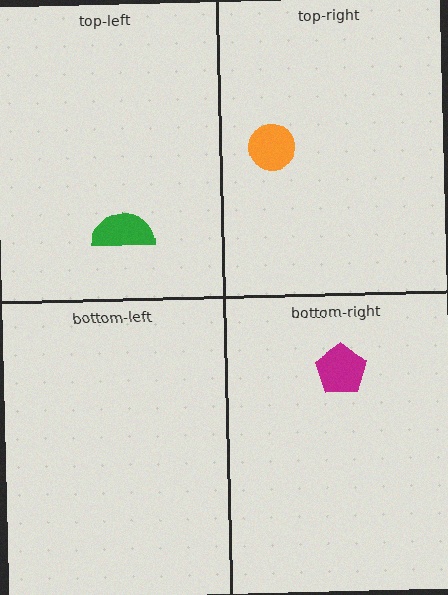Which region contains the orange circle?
The top-right region.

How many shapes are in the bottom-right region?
1.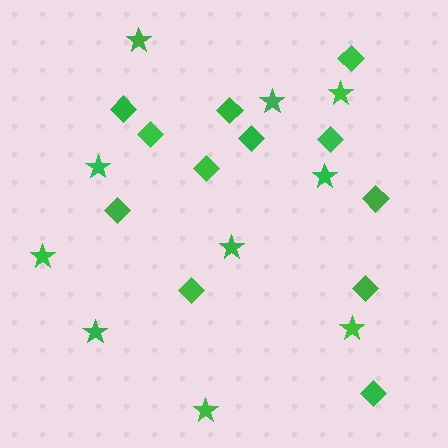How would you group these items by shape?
There are 2 groups: one group of stars (10) and one group of diamonds (12).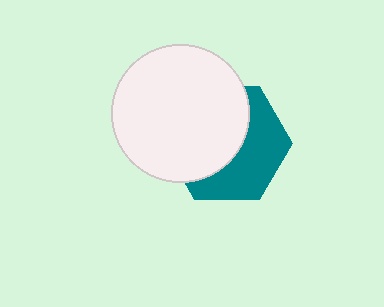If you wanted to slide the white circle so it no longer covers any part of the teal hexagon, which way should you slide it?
Slide it toward the upper-left — that is the most direct way to separate the two shapes.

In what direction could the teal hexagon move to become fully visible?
The teal hexagon could move toward the lower-right. That would shift it out from behind the white circle entirely.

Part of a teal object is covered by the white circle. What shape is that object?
It is a hexagon.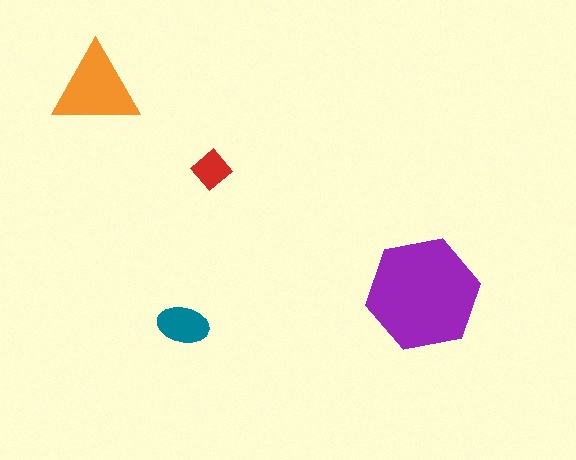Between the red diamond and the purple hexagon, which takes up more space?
The purple hexagon.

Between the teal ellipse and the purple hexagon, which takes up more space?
The purple hexagon.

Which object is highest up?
The orange triangle is topmost.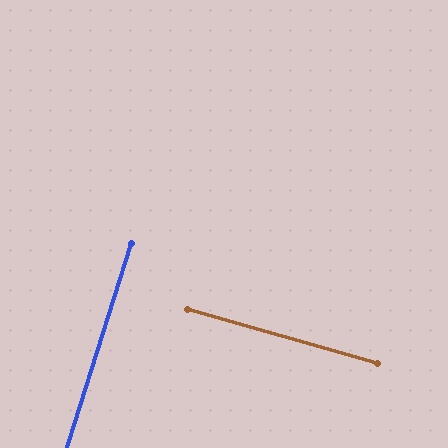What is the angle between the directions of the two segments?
Approximately 88 degrees.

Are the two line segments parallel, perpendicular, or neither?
Perpendicular — they meet at approximately 88°.